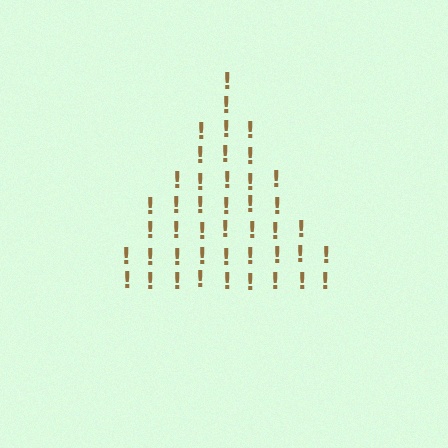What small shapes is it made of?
It is made of small exclamation marks.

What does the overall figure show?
The overall figure shows a triangle.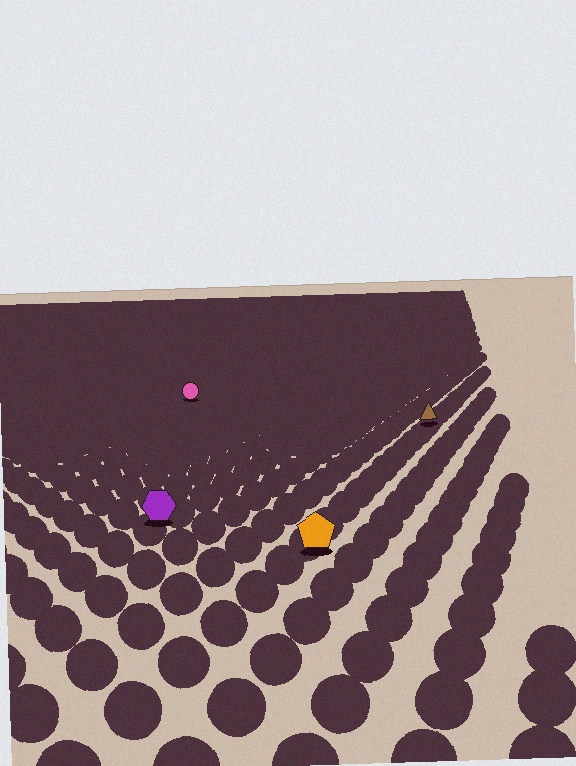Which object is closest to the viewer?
The orange pentagon is closest. The texture marks near it are larger and more spread out.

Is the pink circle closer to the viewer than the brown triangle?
No. The brown triangle is closer — you can tell from the texture gradient: the ground texture is coarser near it.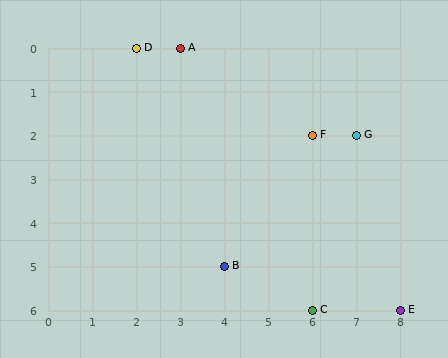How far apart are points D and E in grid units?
Points D and E are 6 columns and 6 rows apart (about 8.5 grid units diagonally).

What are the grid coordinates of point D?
Point D is at grid coordinates (2, 0).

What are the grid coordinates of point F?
Point F is at grid coordinates (6, 2).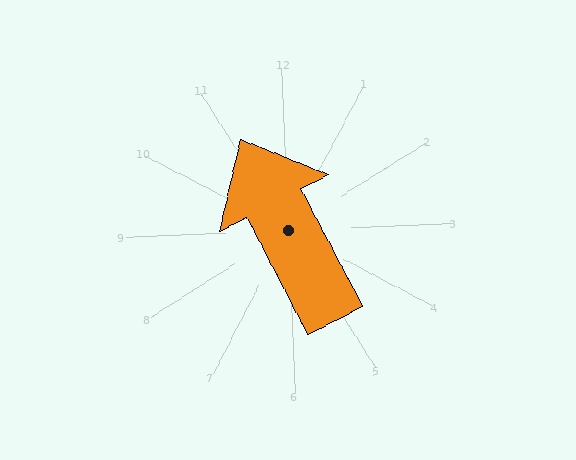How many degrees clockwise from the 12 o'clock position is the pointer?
Approximately 335 degrees.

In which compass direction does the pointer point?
Northwest.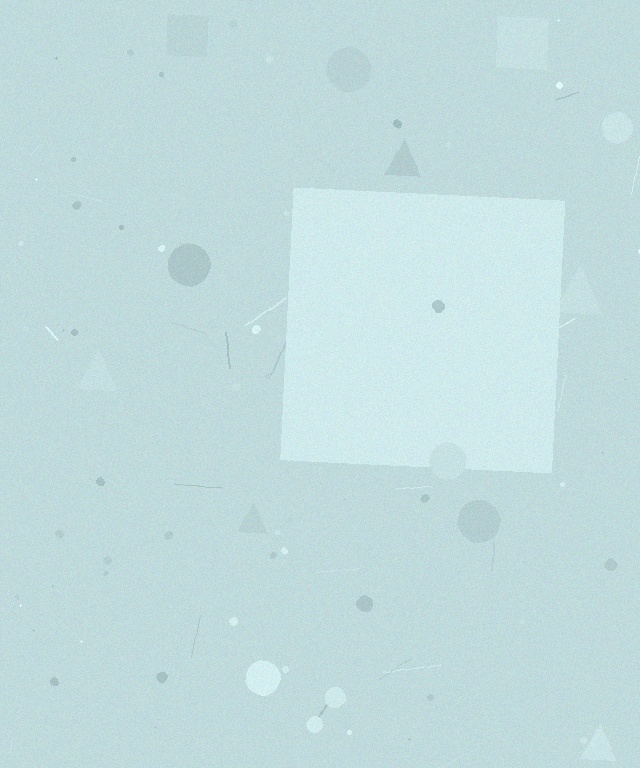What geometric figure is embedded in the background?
A square is embedded in the background.